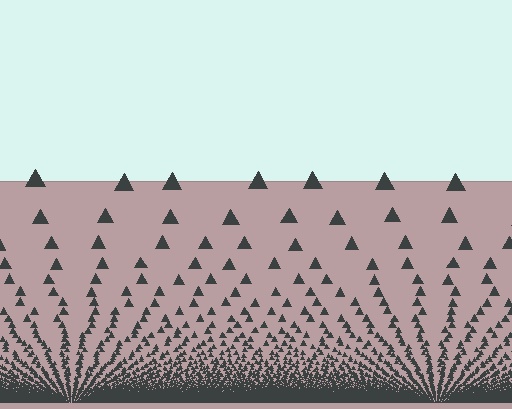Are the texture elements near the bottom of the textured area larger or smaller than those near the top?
Smaller. The gradient is inverted — elements near the bottom are smaller and denser.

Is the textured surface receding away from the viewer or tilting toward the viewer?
The surface appears to tilt toward the viewer. Texture elements get larger and sparser toward the top.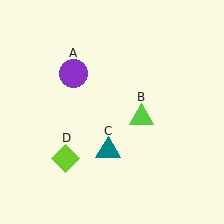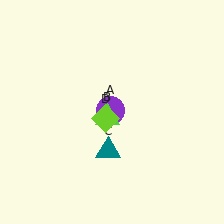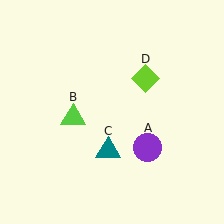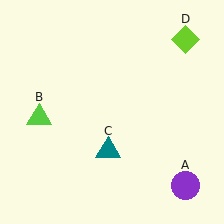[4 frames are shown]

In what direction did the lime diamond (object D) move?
The lime diamond (object D) moved up and to the right.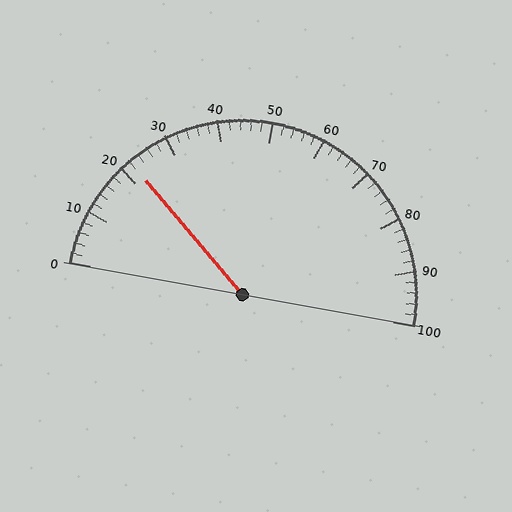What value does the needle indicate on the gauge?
The needle indicates approximately 22.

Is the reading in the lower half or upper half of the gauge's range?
The reading is in the lower half of the range (0 to 100).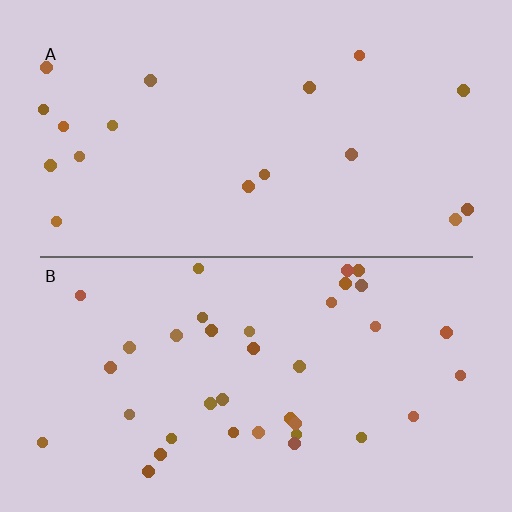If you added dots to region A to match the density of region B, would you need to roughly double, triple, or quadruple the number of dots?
Approximately double.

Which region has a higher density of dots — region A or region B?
B (the bottom).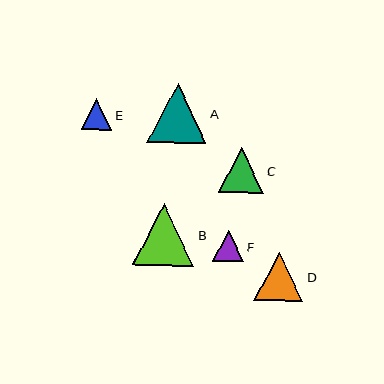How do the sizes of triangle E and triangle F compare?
Triangle E and triangle F are approximately the same size.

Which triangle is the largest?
Triangle B is the largest with a size of approximately 62 pixels.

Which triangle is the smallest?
Triangle F is the smallest with a size of approximately 31 pixels.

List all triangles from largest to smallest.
From largest to smallest: B, A, D, C, E, F.